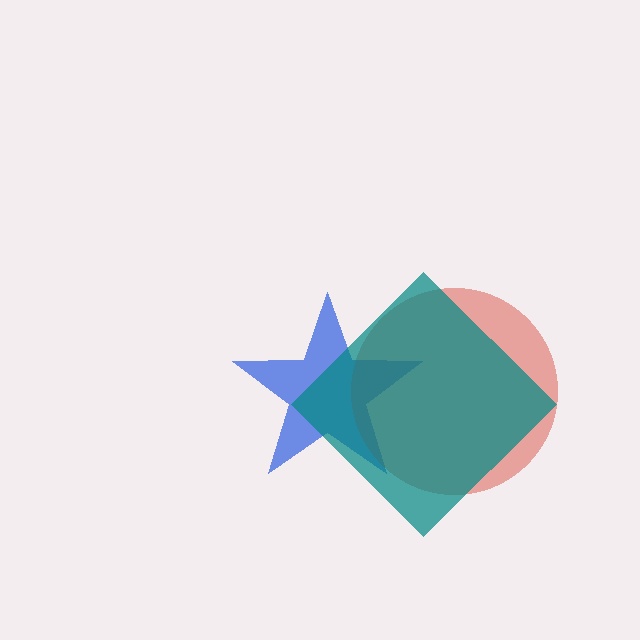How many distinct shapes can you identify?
There are 3 distinct shapes: a blue star, a red circle, a teal diamond.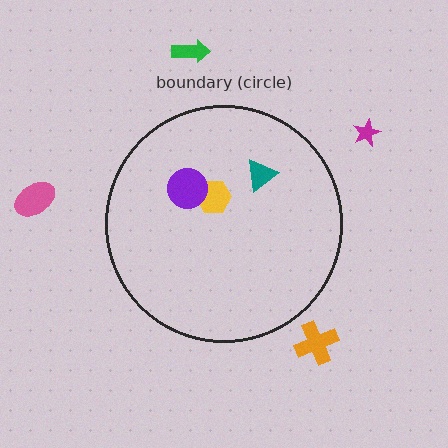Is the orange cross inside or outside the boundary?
Outside.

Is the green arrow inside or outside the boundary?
Outside.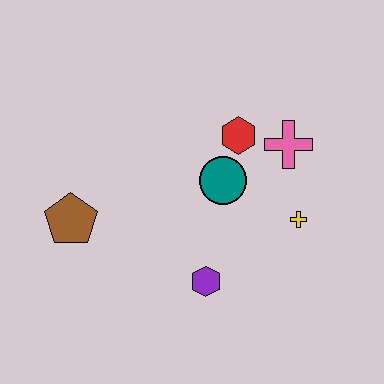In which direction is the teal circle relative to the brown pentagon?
The teal circle is to the right of the brown pentagon.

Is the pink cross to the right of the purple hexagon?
Yes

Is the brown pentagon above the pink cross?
No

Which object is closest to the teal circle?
The red hexagon is closest to the teal circle.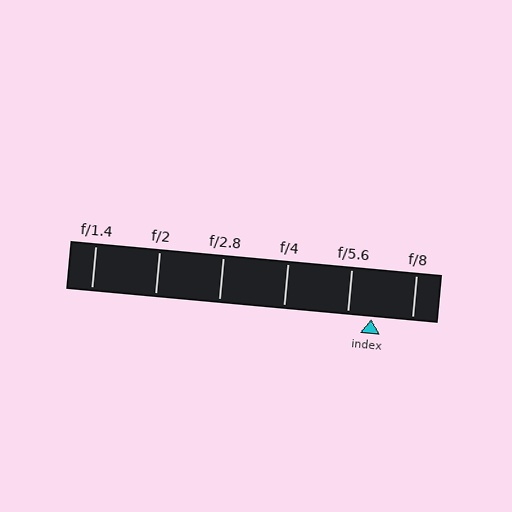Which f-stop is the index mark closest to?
The index mark is closest to f/5.6.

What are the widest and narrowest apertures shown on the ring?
The widest aperture shown is f/1.4 and the narrowest is f/8.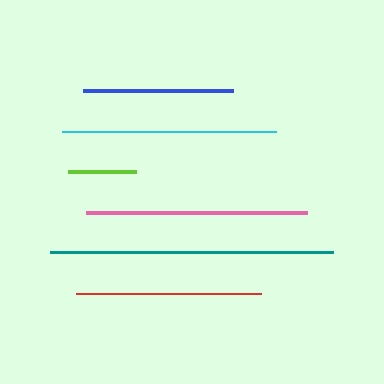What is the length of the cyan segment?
The cyan segment is approximately 214 pixels long.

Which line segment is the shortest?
The lime line is the shortest at approximately 68 pixels.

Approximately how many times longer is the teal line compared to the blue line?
The teal line is approximately 1.9 times the length of the blue line.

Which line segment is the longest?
The teal line is the longest at approximately 283 pixels.